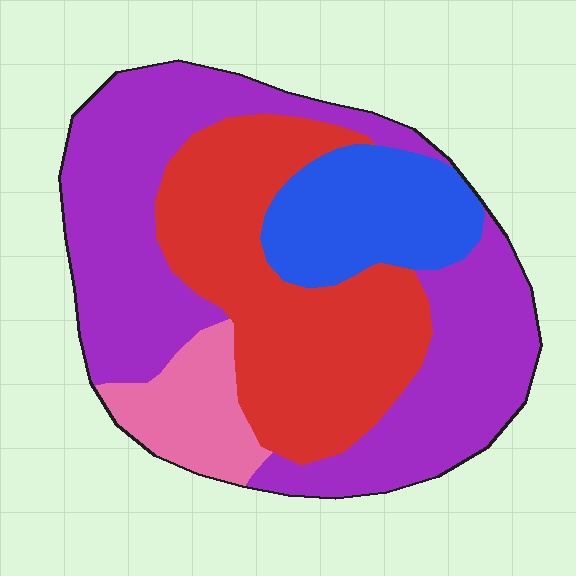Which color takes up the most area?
Purple, at roughly 45%.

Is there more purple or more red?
Purple.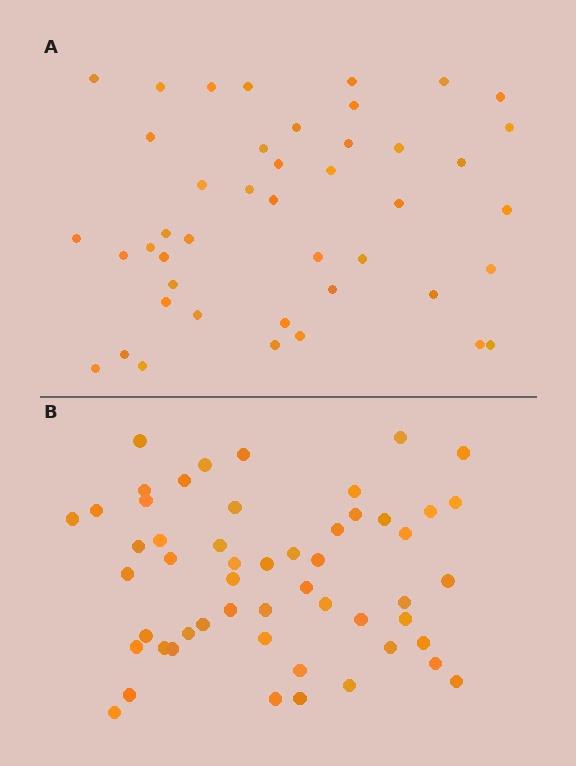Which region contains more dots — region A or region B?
Region B (the bottom region) has more dots.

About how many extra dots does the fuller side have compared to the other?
Region B has roughly 8 or so more dots than region A.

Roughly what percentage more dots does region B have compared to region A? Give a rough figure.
About 20% more.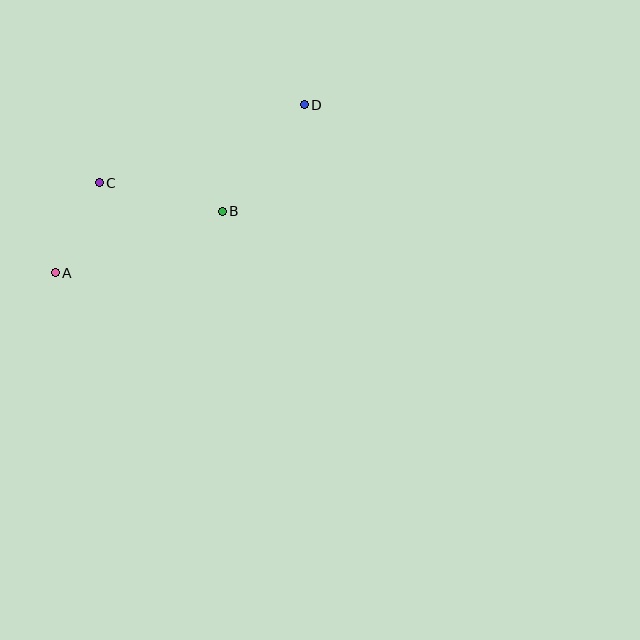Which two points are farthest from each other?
Points A and D are farthest from each other.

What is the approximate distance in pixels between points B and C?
The distance between B and C is approximately 127 pixels.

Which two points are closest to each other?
Points A and C are closest to each other.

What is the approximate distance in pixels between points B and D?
The distance between B and D is approximately 134 pixels.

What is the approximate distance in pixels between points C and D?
The distance between C and D is approximately 219 pixels.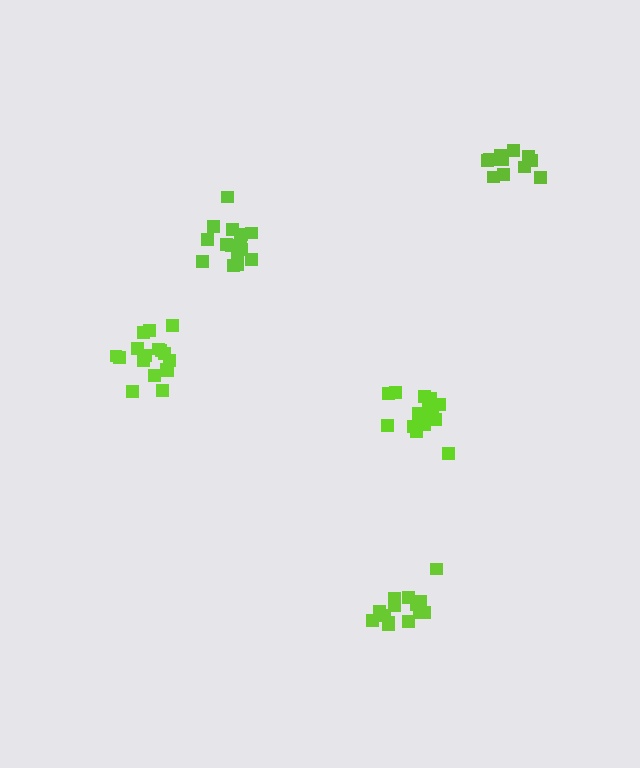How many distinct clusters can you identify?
There are 5 distinct clusters.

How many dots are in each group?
Group 1: 14 dots, Group 2: 17 dots, Group 3: 17 dots, Group 4: 12 dots, Group 5: 16 dots (76 total).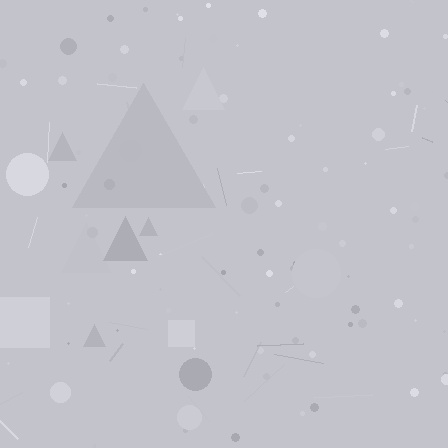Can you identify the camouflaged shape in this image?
The camouflaged shape is a triangle.